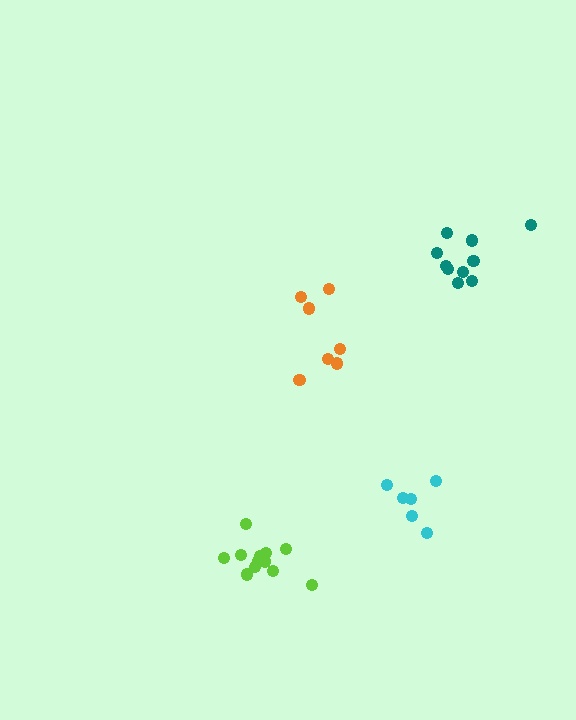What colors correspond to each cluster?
The clusters are colored: lime, cyan, teal, orange.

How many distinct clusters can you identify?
There are 4 distinct clusters.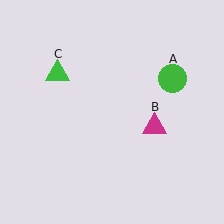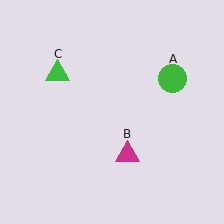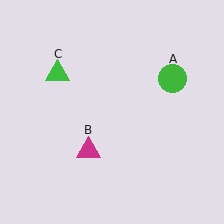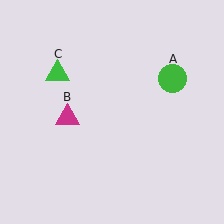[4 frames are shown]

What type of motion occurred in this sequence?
The magenta triangle (object B) rotated clockwise around the center of the scene.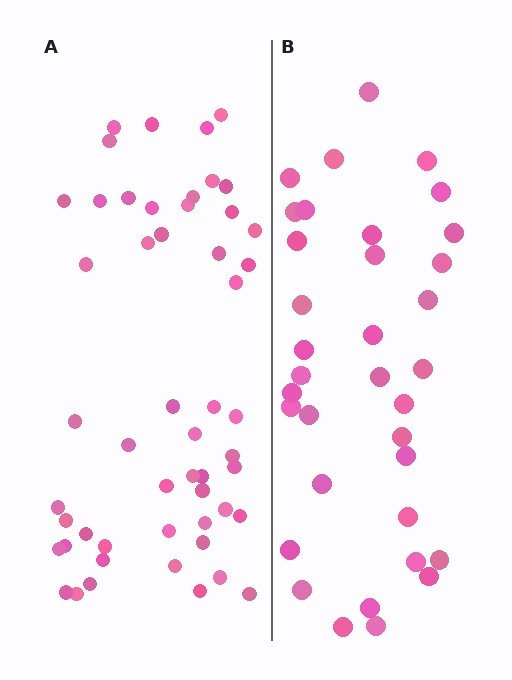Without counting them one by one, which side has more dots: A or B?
Region A (the left region) has more dots.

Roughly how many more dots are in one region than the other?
Region A has approximately 15 more dots than region B.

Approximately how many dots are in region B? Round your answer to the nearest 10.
About 40 dots. (The exact count is 35, which rounds to 40.)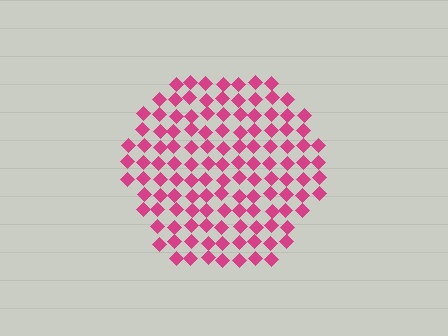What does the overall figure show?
The overall figure shows a hexagon.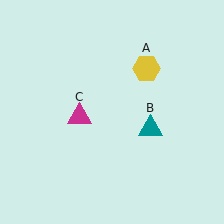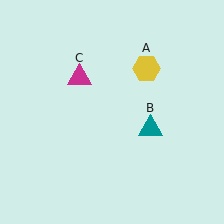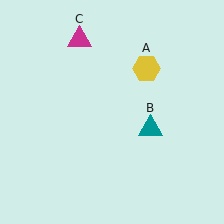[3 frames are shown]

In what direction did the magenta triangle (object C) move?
The magenta triangle (object C) moved up.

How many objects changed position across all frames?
1 object changed position: magenta triangle (object C).